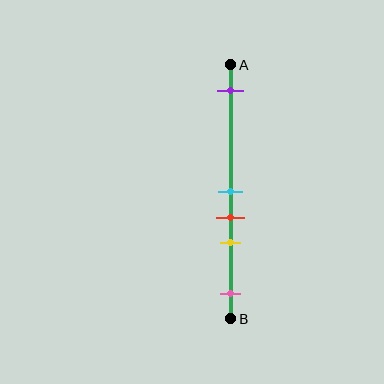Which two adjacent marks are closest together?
The cyan and red marks are the closest adjacent pair.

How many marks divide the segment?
There are 5 marks dividing the segment.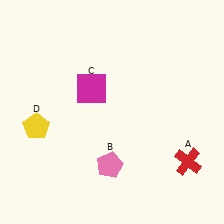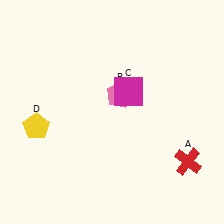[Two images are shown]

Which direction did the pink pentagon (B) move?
The pink pentagon (B) moved up.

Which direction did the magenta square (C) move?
The magenta square (C) moved right.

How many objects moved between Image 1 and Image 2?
2 objects moved between the two images.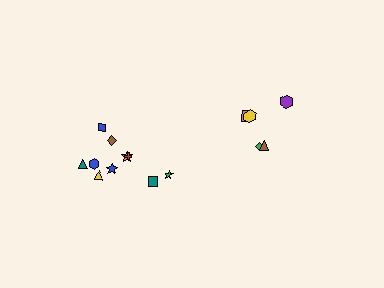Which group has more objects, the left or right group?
The left group.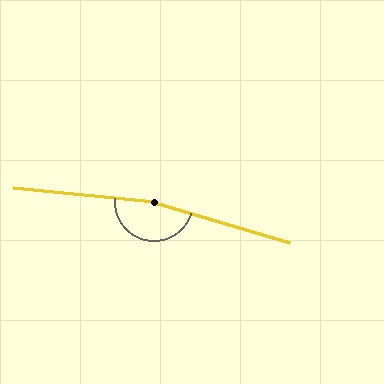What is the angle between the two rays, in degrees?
Approximately 169 degrees.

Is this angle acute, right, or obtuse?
It is obtuse.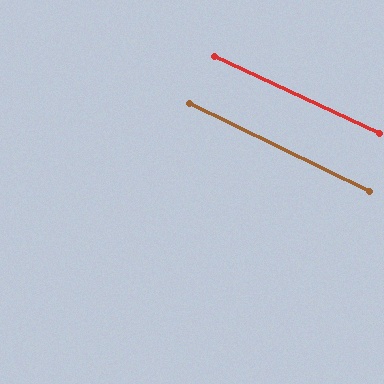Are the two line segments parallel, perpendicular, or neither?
Parallel — their directions differ by only 1.1°.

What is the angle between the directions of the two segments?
Approximately 1 degree.